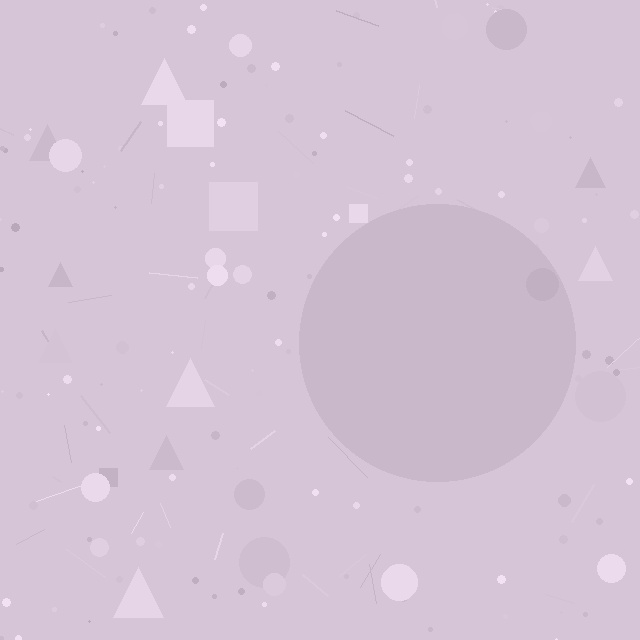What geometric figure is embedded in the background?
A circle is embedded in the background.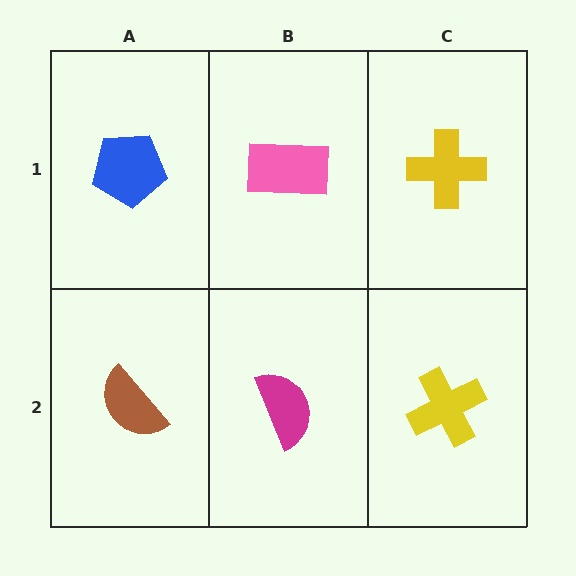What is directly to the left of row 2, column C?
A magenta semicircle.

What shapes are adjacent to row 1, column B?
A magenta semicircle (row 2, column B), a blue pentagon (row 1, column A), a yellow cross (row 1, column C).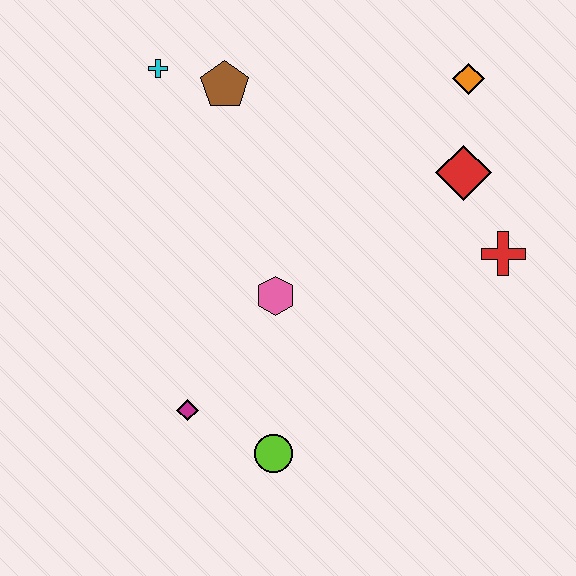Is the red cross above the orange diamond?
No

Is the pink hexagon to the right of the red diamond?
No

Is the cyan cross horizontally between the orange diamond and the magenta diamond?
No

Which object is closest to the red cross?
The red diamond is closest to the red cross.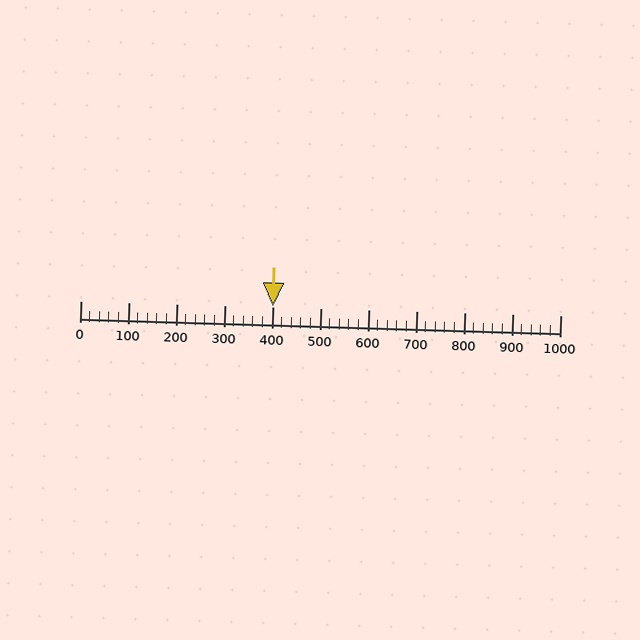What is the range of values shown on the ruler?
The ruler shows values from 0 to 1000.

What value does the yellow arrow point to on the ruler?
The yellow arrow points to approximately 400.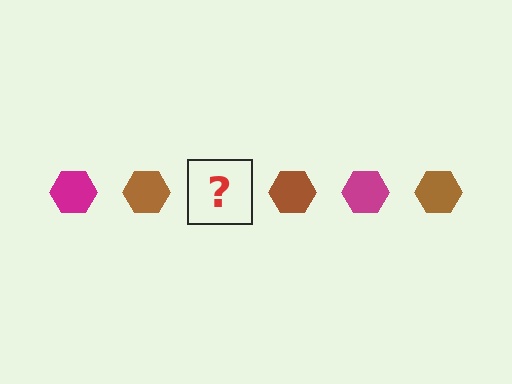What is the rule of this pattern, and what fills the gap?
The rule is that the pattern cycles through magenta, brown hexagons. The gap should be filled with a magenta hexagon.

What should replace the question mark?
The question mark should be replaced with a magenta hexagon.